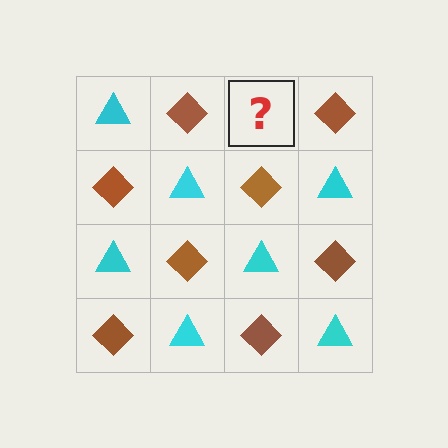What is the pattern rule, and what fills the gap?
The rule is that it alternates cyan triangle and brown diamond in a checkerboard pattern. The gap should be filled with a cyan triangle.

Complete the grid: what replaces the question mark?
The question mark should be replaced with a cyan triangle.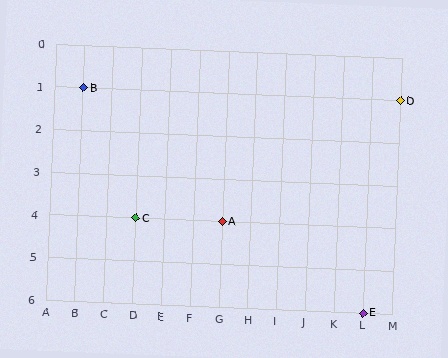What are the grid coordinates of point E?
Point E is at grid coordinates (L, 6).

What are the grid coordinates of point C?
Point C is at grid coordinates (D, 4).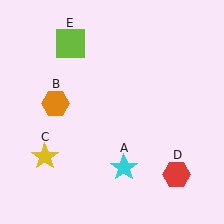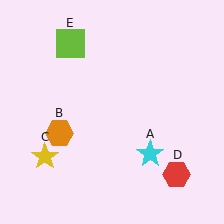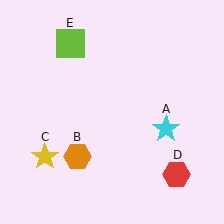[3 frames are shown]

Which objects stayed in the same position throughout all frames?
Yellow star (object C) and red hexagon (object D) and lime square (object E) remained stationary.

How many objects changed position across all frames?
2 objects changed position: cyan star (object A), orange hexagon (object B).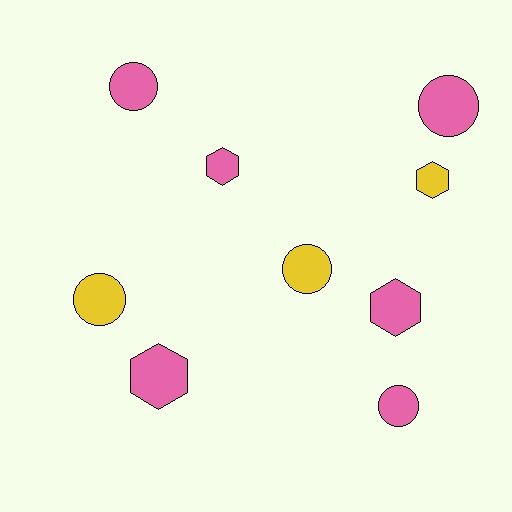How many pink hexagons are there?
There are 3 pink hexagons.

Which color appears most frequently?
Pink, with 6 objects.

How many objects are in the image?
There are 9 objects.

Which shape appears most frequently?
Circle, with 5 objects.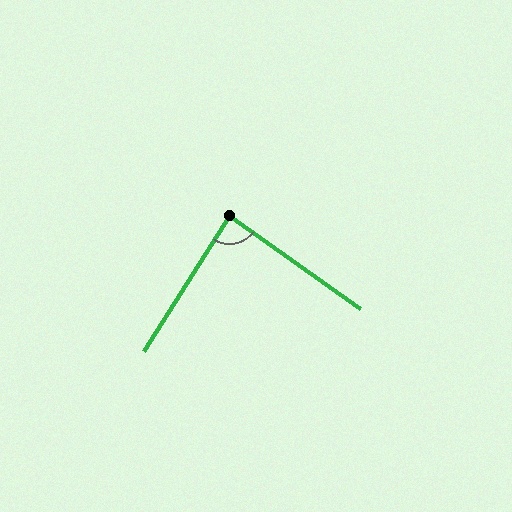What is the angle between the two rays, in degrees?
Approximately 87 degrees.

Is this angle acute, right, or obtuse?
It is approximately a right angle.